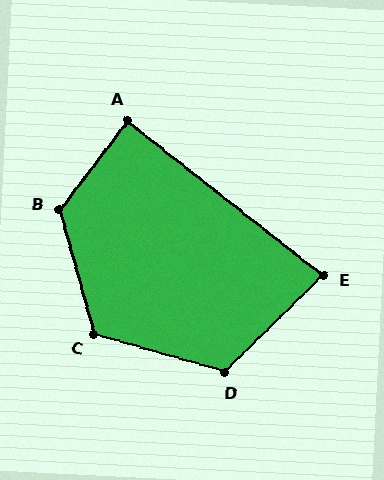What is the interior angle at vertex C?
Approximately 122 degrees (obtuse).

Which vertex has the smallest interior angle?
E, at approximately 83 degrees.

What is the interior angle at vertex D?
Approximately 119 degrees (obtuse).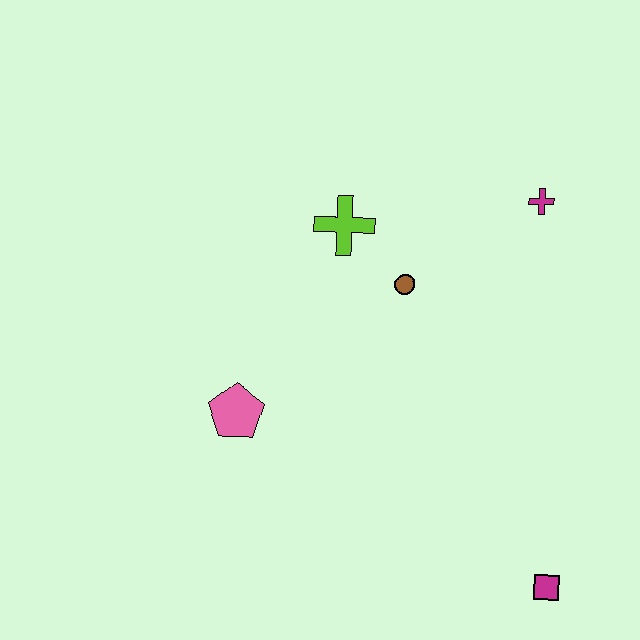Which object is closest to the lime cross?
The brown circle is closest to the lime cross.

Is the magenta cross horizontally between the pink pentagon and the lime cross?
No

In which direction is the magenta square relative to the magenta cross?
The magenta square is below the magenta cross.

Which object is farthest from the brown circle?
The magenta square is farthest from the brown circle.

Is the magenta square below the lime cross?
Yes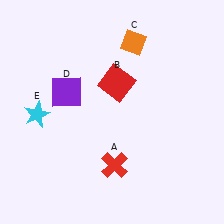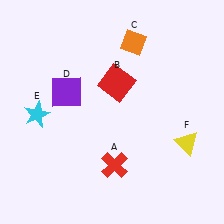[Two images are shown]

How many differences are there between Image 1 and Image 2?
There is 1 difference between the two images.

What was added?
A yellow triangle (F) was added in Image 2.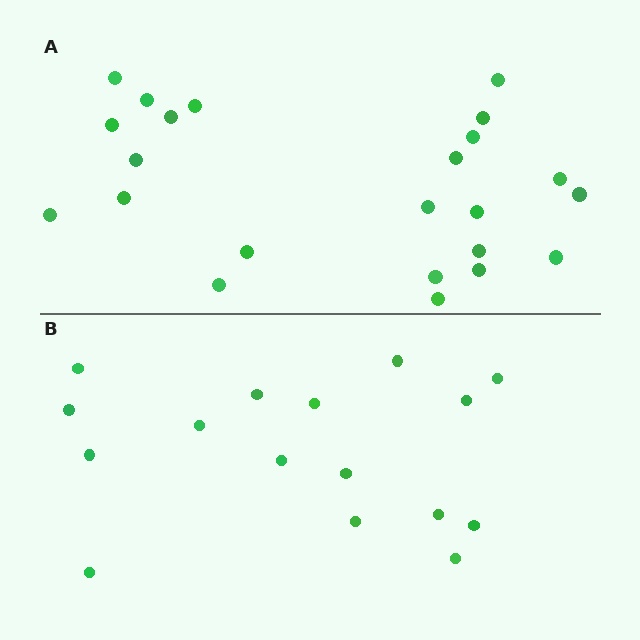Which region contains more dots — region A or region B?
Region A (the top region) has more dots.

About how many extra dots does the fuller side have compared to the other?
Region A has roughly 8 or so more dots than region B.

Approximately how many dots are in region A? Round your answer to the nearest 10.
About 20 dots. (The exact count is 23, which rounds to 20.)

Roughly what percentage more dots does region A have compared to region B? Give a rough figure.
About 45% more.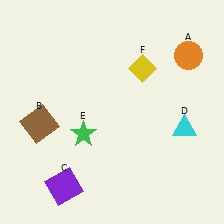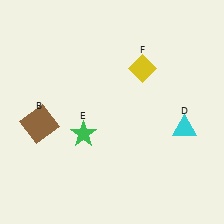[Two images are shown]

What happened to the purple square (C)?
The purple square (C) was removed in Image 2. It was in the bottom-left area of Image 1.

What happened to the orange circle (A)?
The orange circle (A) was removed in Image 2. It was in the top-right area of Image 1.